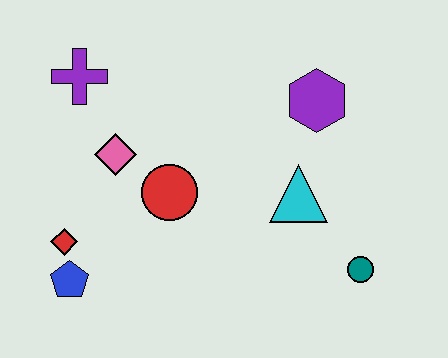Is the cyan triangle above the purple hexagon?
No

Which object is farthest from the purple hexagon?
The blue pentagon is farthest from the purple hexagon.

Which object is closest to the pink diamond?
The red circle is closest to the pink diamond.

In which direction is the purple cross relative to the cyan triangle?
The purple cross is to the left of the cyan triangle.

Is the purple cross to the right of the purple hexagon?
No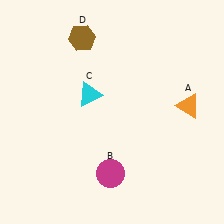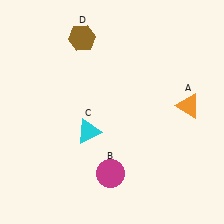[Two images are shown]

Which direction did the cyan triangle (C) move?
The cyan triangle (C) moved down.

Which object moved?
The cyan triangle (C) moved down.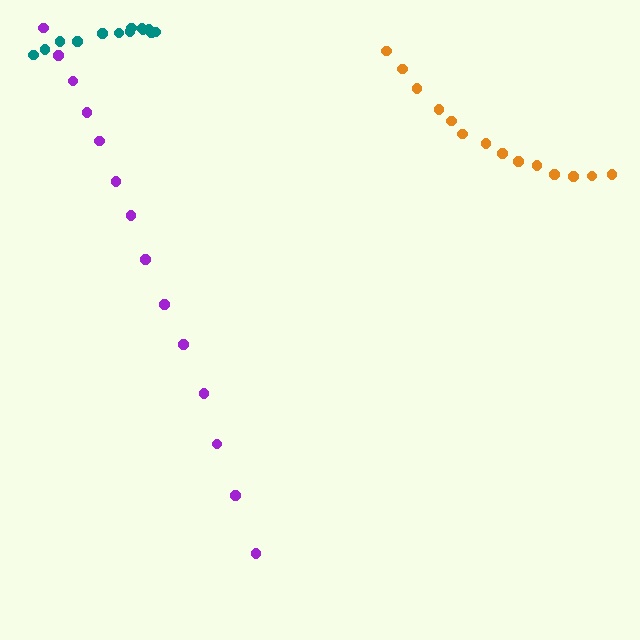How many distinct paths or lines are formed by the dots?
There are 3 distinct paths.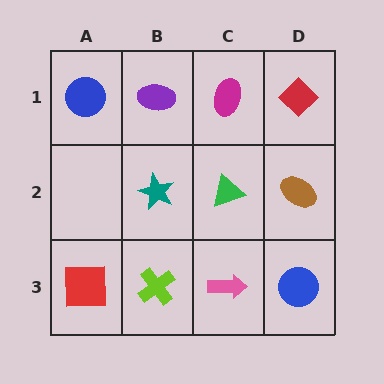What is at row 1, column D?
A red diamond.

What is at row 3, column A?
A red square.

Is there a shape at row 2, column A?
No, that cell is empty.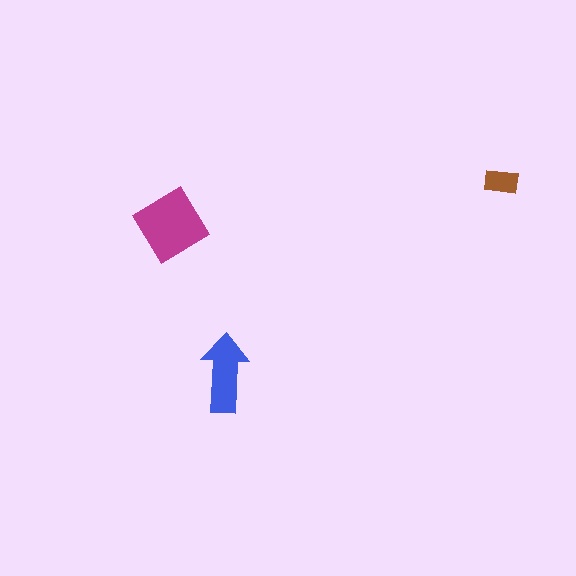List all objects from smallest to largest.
The brown rectangle, the blue arrow, the magenta diamond.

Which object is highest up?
The brown rectangle is topmost.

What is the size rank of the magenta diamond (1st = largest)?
1st.